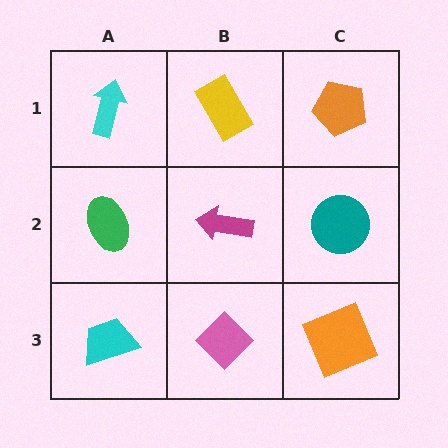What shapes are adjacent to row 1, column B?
A magenta arrow (row 2, column B), a cyan arrow (row 1, column A), an orange pentagon (row 1, column C).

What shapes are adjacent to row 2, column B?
A yellow rectangle (row 1, column B), a pink diamond (row 3, column B), a green ellipse (row 2, column A), a teal circle (row 2, column C).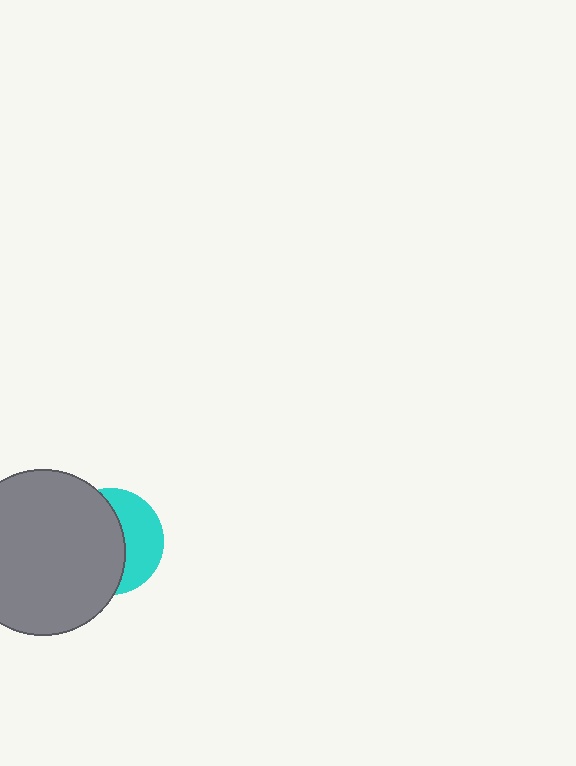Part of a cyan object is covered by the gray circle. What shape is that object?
It is a circle.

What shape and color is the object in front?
The object in front is a gray circle.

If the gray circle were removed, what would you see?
You would see the complete cyan circle.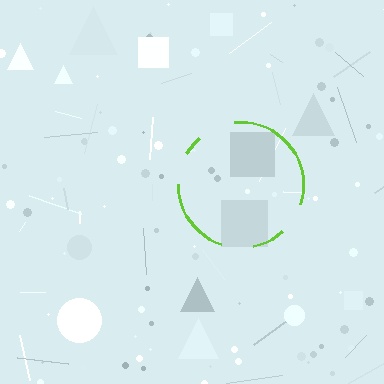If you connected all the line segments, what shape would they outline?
They would outline a circle.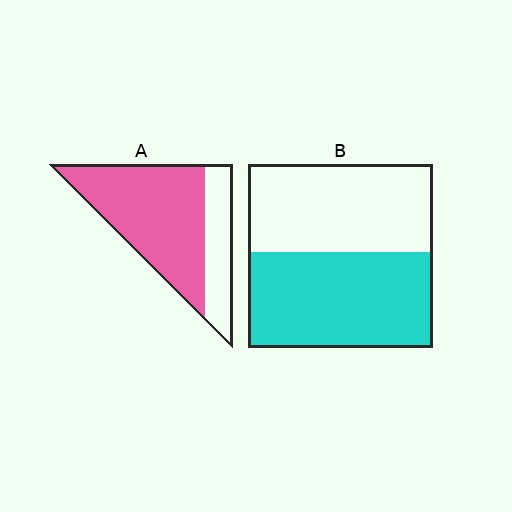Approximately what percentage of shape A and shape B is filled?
A is approximately 70% and B is approximately 50%.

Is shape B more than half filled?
Roughly half.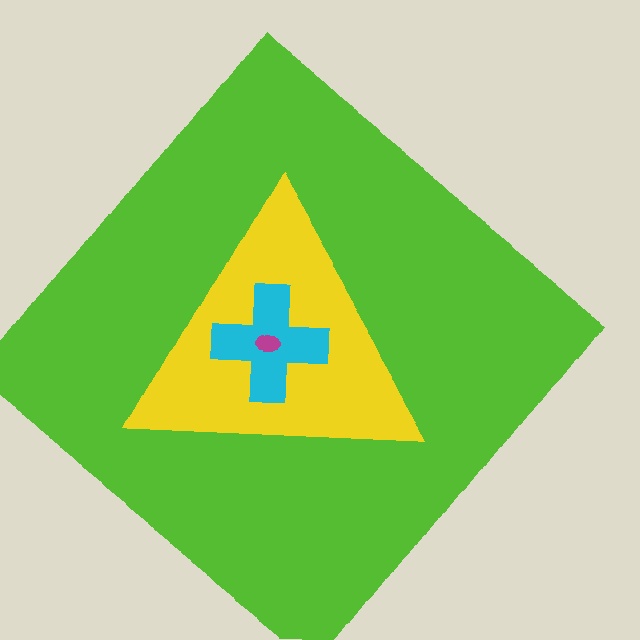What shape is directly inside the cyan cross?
The magenta ellipse.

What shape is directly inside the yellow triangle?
The cyan cross.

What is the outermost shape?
The lime diamond.